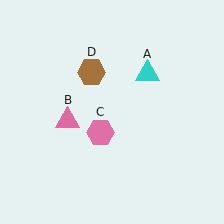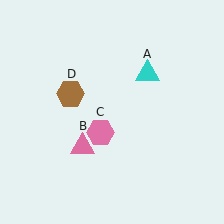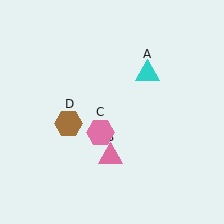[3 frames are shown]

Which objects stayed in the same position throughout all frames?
Cyan triangle (object A) and pink hexagon (object C) remained stationary.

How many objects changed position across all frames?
2 objects changed position: pink triangle (object B), brown hexagon (object D).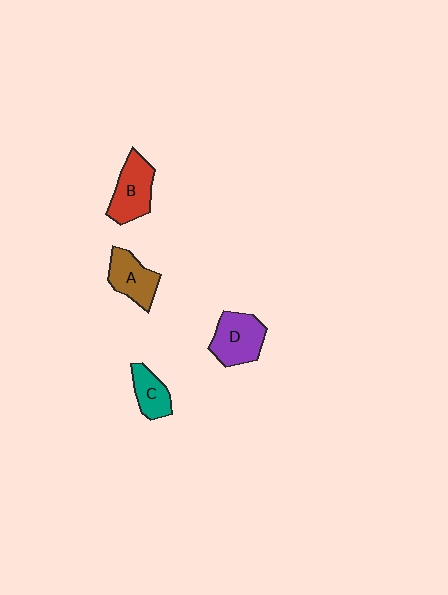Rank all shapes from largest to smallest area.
From largest to smallest: D (purple), B (red), A (brown), C (teal).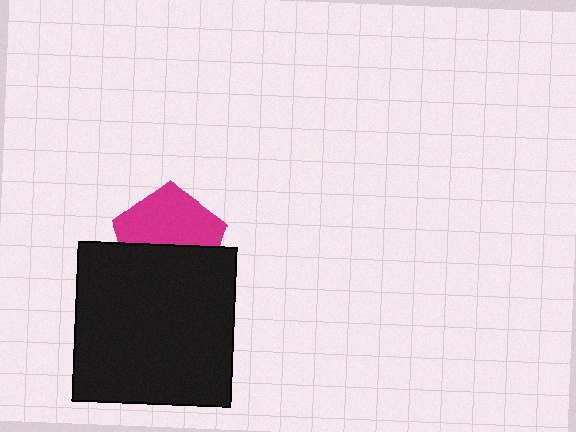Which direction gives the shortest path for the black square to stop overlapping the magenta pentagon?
Moving down gives the shortest separation.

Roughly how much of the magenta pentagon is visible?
About half of it is visible (roughly 55%).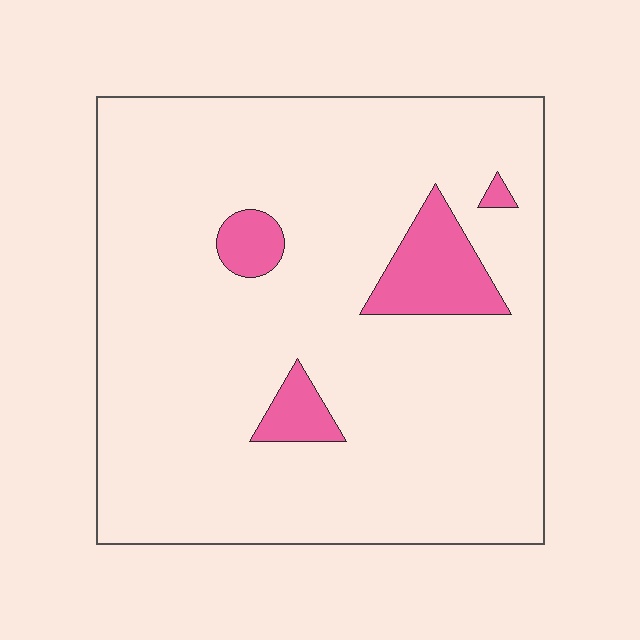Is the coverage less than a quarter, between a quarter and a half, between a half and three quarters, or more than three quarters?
Less than a quarter.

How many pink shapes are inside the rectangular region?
4.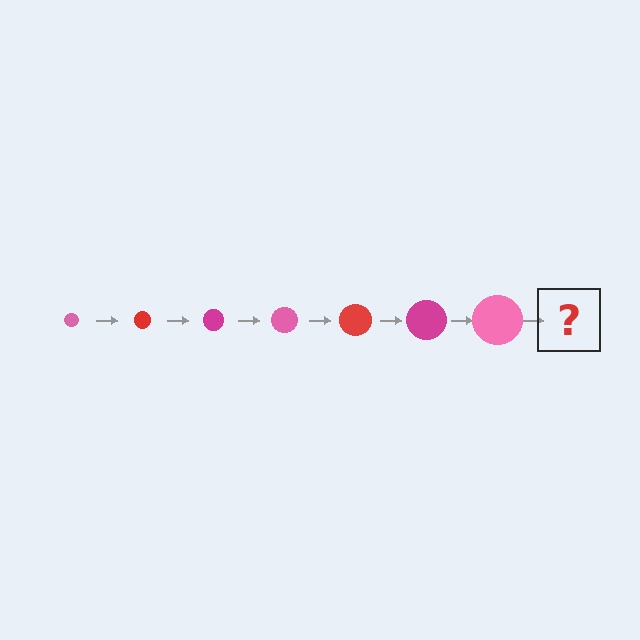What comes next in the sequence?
The next element should be a red circle, larger than the previous one.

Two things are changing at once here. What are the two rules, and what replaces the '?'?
The two rules are that the circle grows larger each step and the color cycles through pink, red, and magenta. The '?' should be a red circle, larger than the previous one.